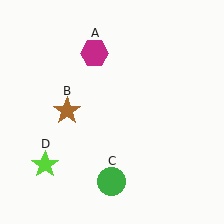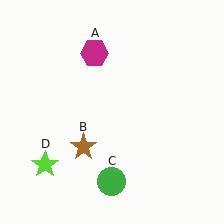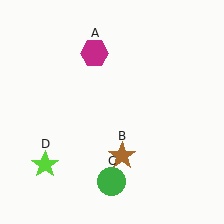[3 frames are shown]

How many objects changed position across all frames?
1 object changed position: brown star (object B).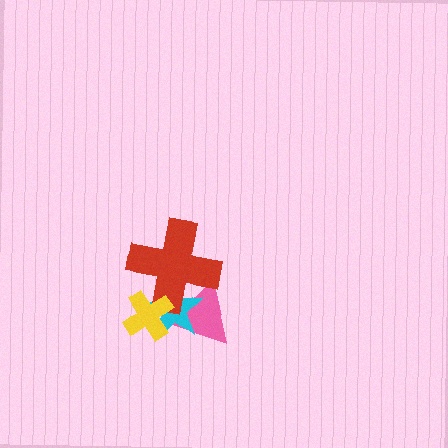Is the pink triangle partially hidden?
Yes, it is partially covered by another shape.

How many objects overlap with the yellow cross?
3 objects overlap with the yellow cross.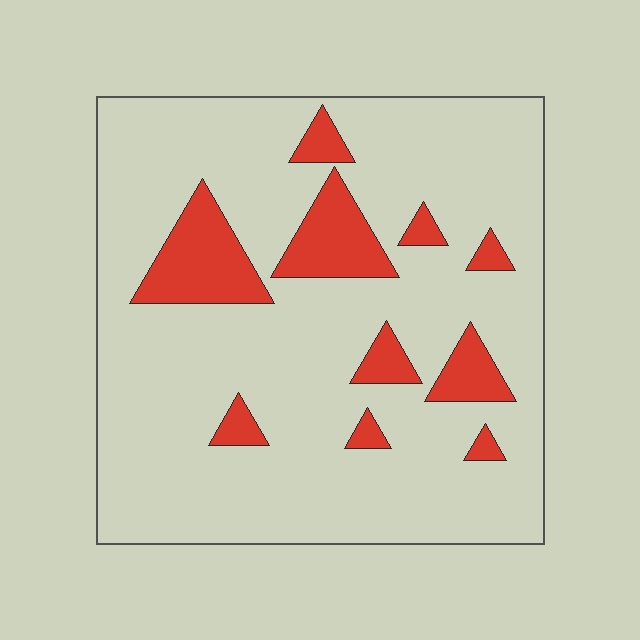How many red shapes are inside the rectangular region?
10.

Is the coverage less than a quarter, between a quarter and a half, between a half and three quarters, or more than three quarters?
Less than a quarter.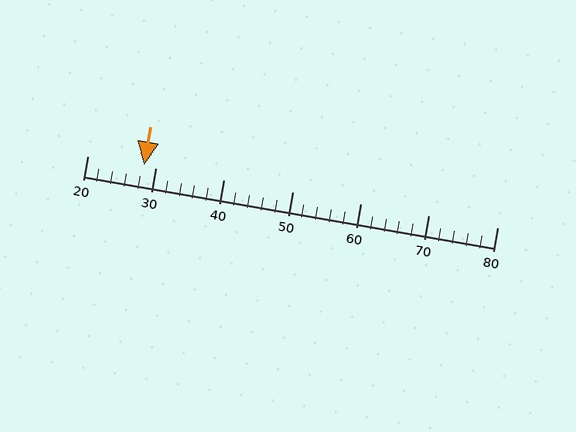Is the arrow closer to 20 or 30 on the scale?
The arrow is closer to 30.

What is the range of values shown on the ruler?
The ruler shows values from 20 to 80.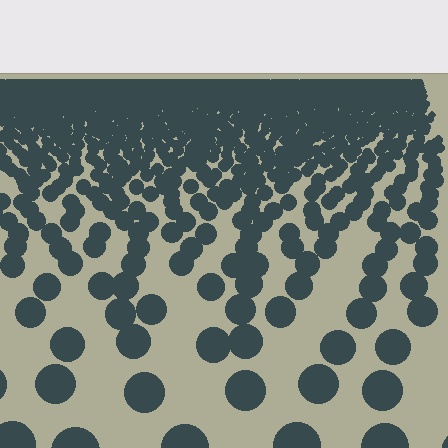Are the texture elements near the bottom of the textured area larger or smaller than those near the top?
Larger. Near the bottom, elements are closer to the viewer and appear at a bigger on-screen size.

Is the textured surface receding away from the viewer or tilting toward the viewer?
The surface is receding away from the viewer. Texture elements get smaller and denser toward the top.